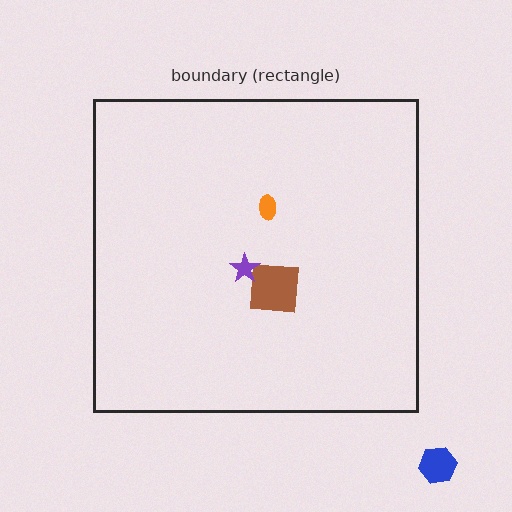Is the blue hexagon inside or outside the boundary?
Outside.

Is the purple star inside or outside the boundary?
Inside.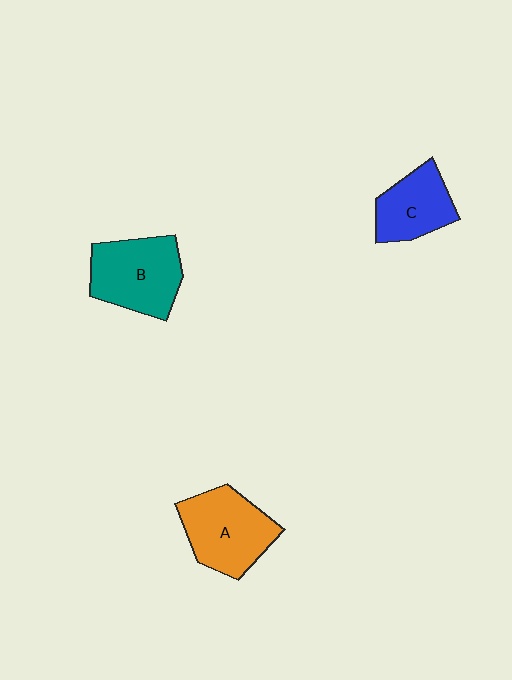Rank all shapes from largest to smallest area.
From largest to smallest: A (orange), B (teal), C (blue).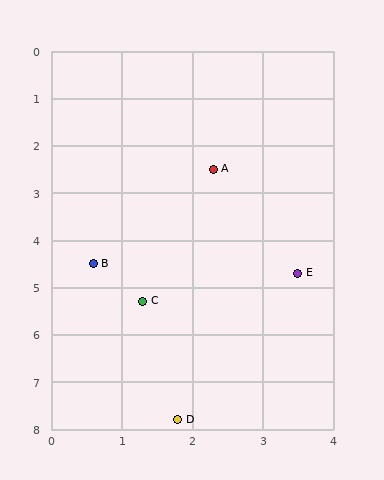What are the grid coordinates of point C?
Point C is at approximately (1.3, 5.3).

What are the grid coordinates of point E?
Point E is at approximately (3.5, 4.7).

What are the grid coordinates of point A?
Point A is at approximately (2.3, 2.5).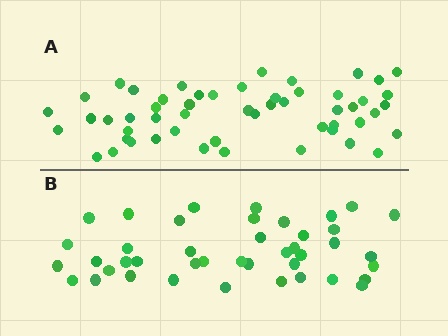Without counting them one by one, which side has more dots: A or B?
Region A (the top region) has more dots.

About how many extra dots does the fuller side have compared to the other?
Region A has roughly 12 or so more dots than region B.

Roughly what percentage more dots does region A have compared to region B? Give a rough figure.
About 25% more.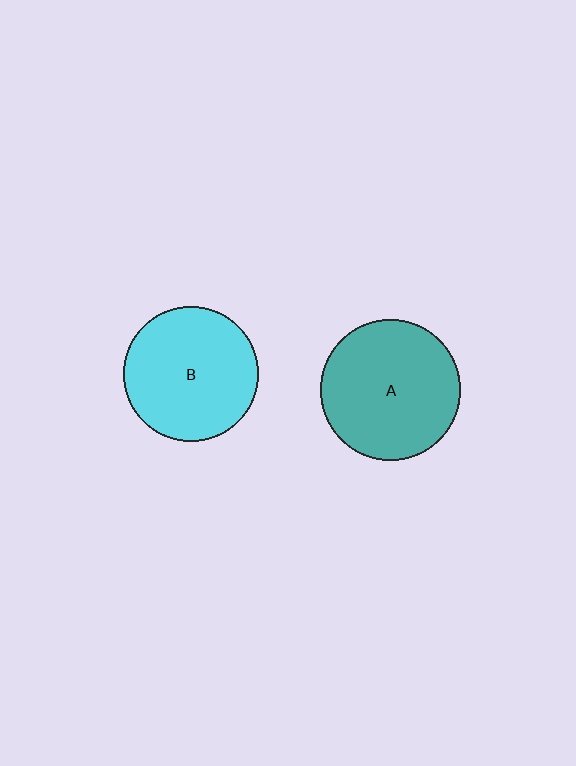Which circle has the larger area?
Circle A (teal).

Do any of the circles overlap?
No, none of the circles overlap.